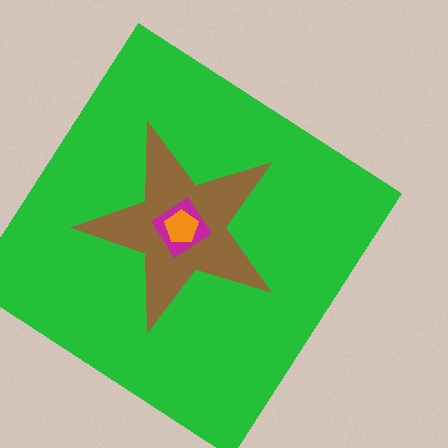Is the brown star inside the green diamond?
Yes.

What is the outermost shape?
The green diamond.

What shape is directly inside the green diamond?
The brown star.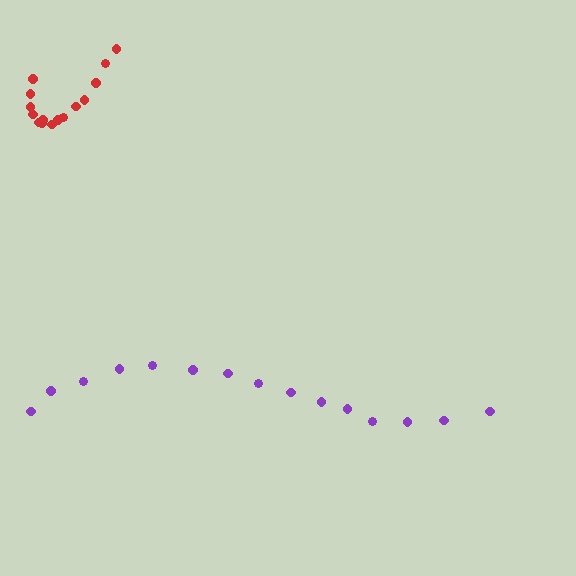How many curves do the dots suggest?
There are 2 distinct paths.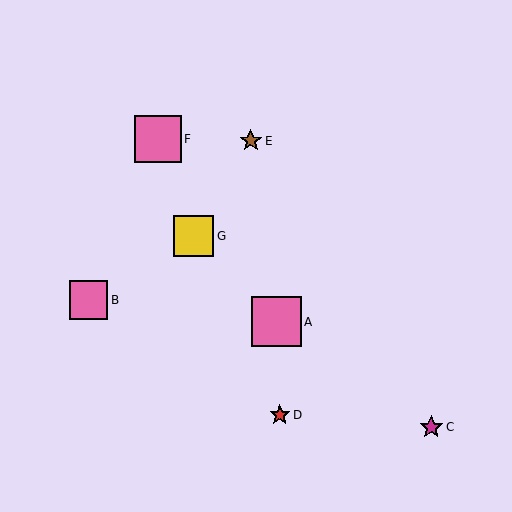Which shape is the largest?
The pink square (labeled A) is the largest.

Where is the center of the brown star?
The center of the brown star is at (251, 141).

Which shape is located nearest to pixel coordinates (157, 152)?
The pink square (labeled F) at (158, 139) is nearest to that location.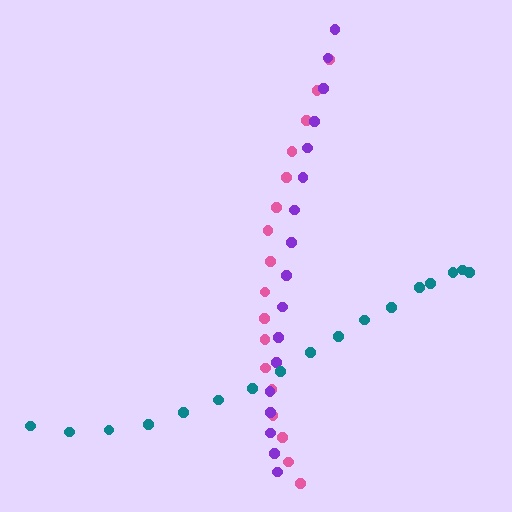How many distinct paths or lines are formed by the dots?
There are 3 distinct paths.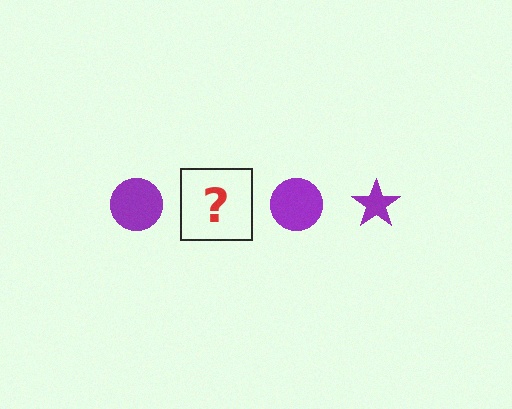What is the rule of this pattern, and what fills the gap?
The rule is that the pattern cycles through circle, star shapes in purple. The gap should be filled with a purple star.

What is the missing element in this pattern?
The missing element is a purple star.